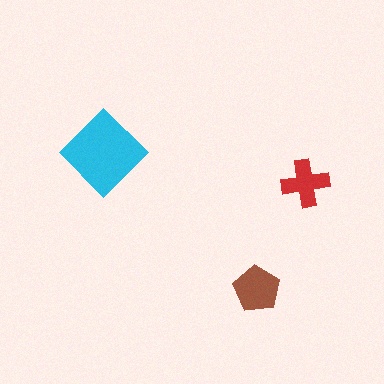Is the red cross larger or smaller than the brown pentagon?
Smaller.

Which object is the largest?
The cyan diamond.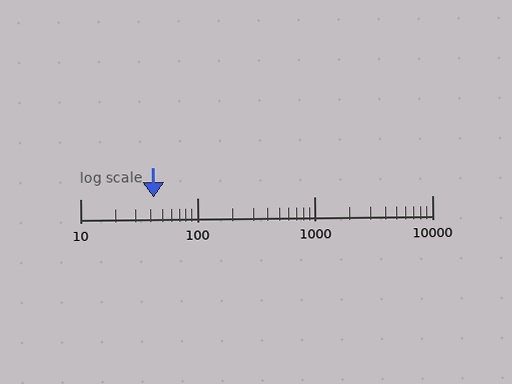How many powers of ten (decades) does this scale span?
The scale spans 3 decades, from 10 to 10000.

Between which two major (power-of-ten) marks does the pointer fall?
The pointer is between 10 and 100.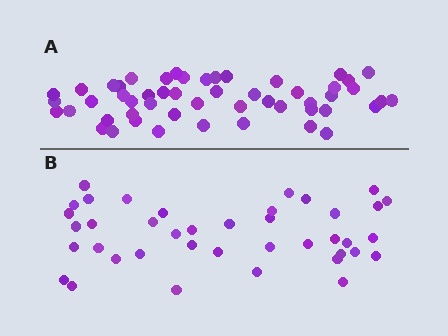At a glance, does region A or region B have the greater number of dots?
Region A (the top region) has more dots.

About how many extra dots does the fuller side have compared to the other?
Region A has roughly 12 or so more dots than region B.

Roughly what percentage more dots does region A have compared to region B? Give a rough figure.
About 30% more.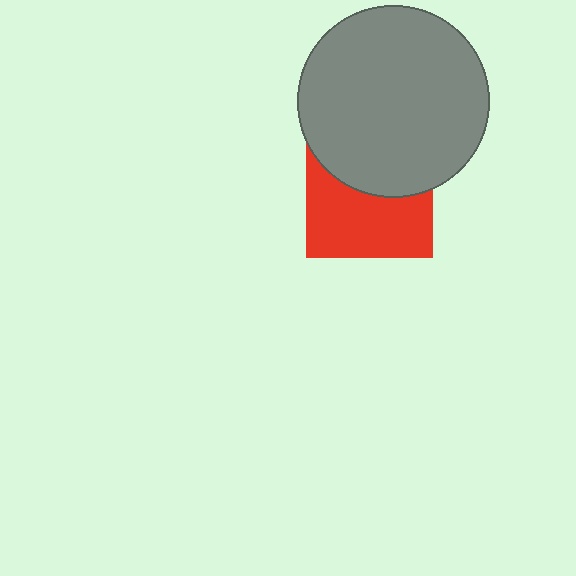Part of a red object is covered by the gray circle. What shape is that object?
It is a square.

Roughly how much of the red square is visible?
About half of it is visible (roughly 57%).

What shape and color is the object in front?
The object in front is a gray circle.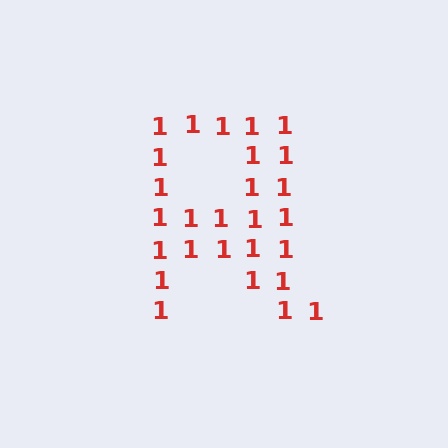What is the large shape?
The large shape is the letter R.